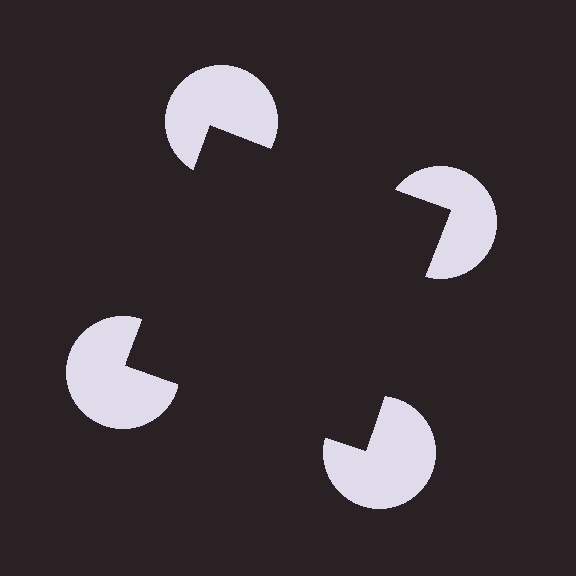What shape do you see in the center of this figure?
An illusory square — its edges are inferred from the aligned wedge cuts in the pac-man discs, not physically drawn.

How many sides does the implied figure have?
4 sides.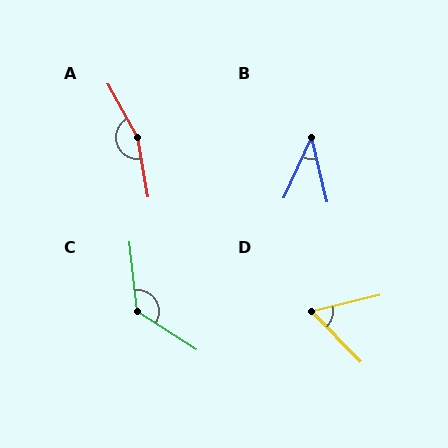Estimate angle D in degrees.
Approximately 59 degrees.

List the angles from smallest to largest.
B (38°), D (59°), C (129°), A (162°).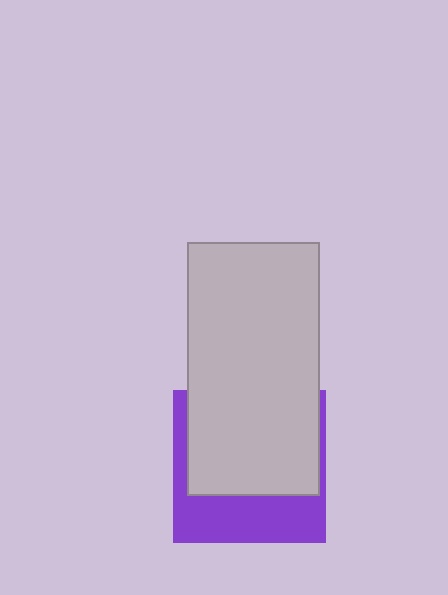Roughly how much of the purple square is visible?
A small part of it is visible (roughly 40%).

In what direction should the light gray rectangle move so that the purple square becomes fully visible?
The light gray rectangle should move up. That is the shortest direction to clear the overlap and leave the purple square fully visible.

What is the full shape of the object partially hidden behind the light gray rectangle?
The partially hidden object is a purple square.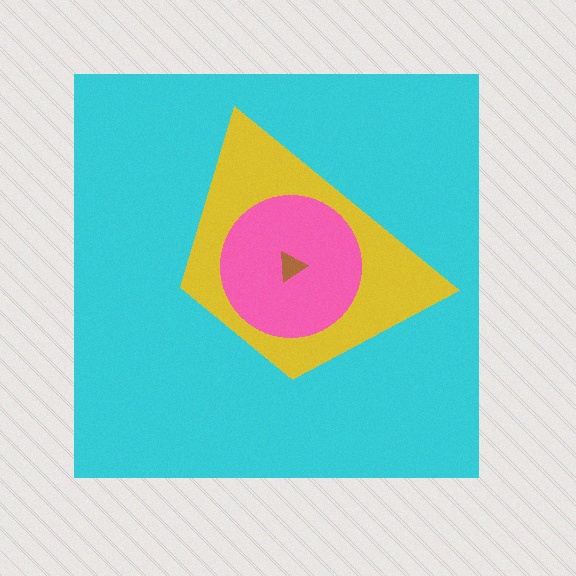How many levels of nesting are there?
4.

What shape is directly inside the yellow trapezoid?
The pink circle.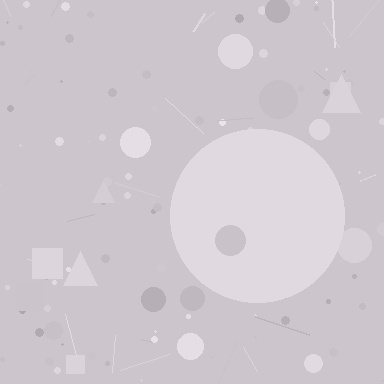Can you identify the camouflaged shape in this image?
The camouflaged shape is a circle.